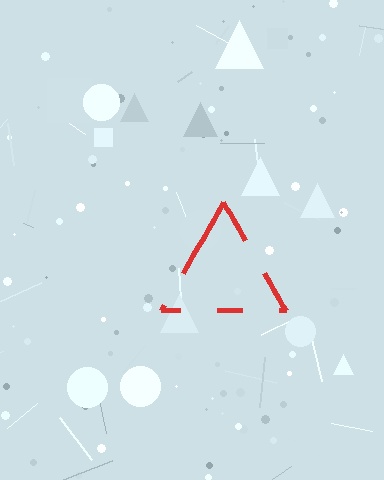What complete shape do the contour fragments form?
The contour fragments form a triangle.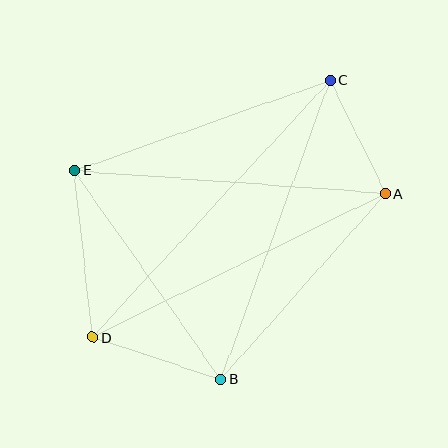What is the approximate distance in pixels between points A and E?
The distance between A and E is approximately 312 pixels.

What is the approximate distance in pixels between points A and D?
The distance between A and D is approximately 327 pixels.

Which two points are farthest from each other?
Points C and D are farthest from each other.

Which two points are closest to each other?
Points A and C are closest to each other.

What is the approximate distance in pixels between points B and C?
The distance between B and C is approximately 318 pixels.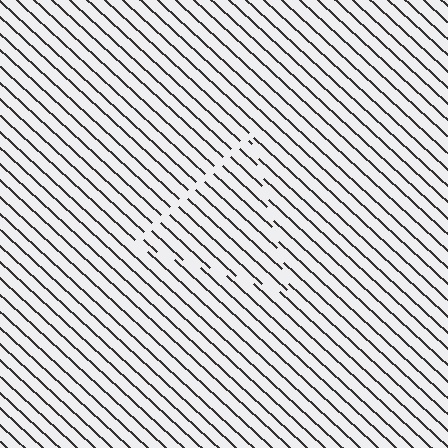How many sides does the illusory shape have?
3 sides — the line-ends trace a triangle.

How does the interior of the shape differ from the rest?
The interior of the shape contains the same grating, shifted by half a period — the contour is defined by the phase discontinuity where line-ends from the inner and outer gratings abut.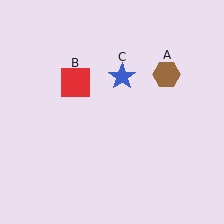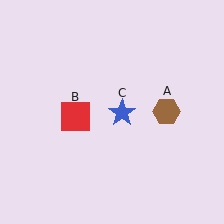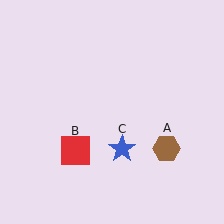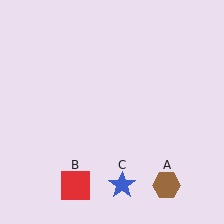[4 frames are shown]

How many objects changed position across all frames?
3 objects changed position: brown hexagon (object A), red square (object B), blue star (object C).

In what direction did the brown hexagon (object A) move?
The brown hexagon (object A) moved down.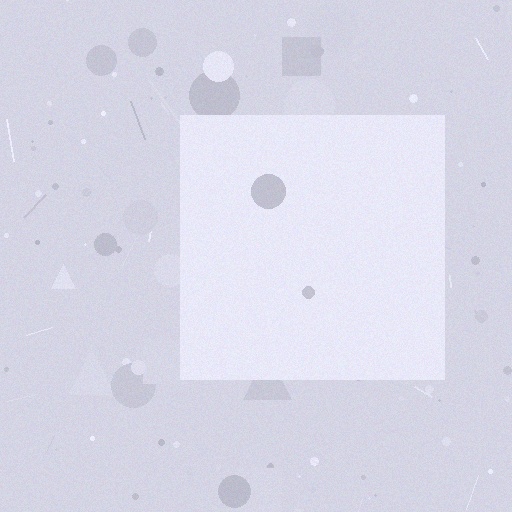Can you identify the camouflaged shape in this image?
The camouflaged shape is a square.